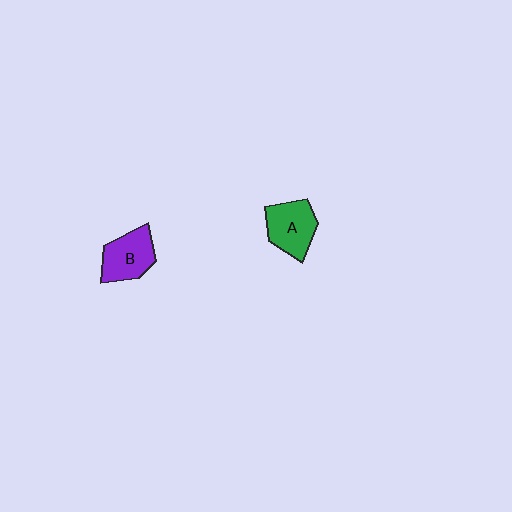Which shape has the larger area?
Shape A (green).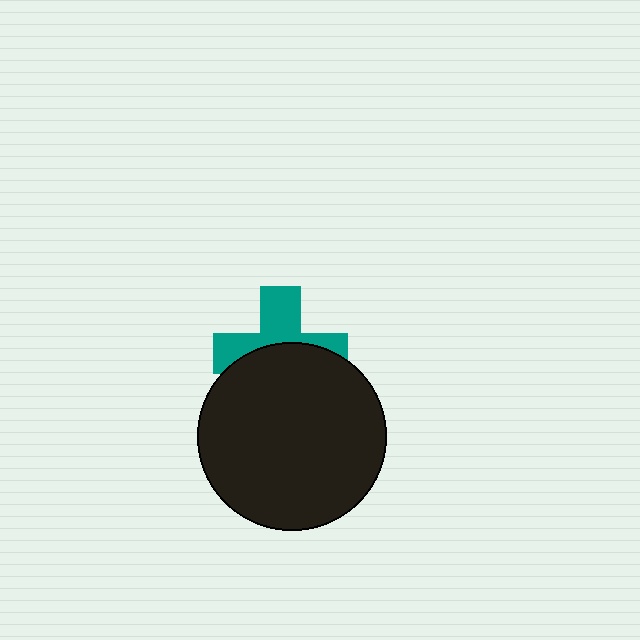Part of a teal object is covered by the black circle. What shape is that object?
It is a cross.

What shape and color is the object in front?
The object in front is a black circle.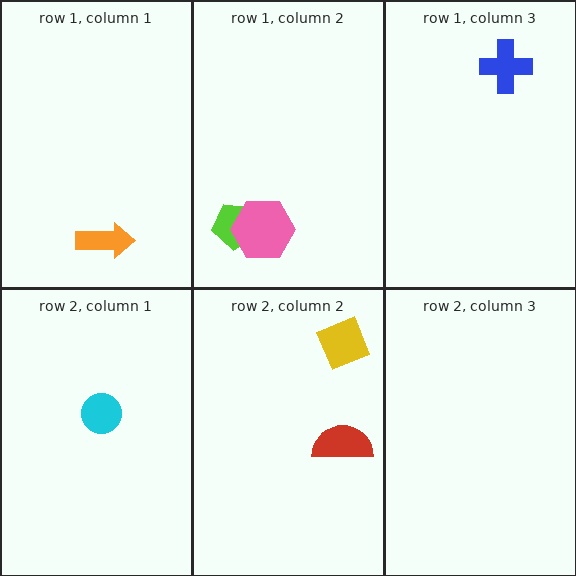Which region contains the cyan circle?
The row 2, column 1 region.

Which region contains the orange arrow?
The row 1, column 1 region.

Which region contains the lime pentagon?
The row 1, column 2 region.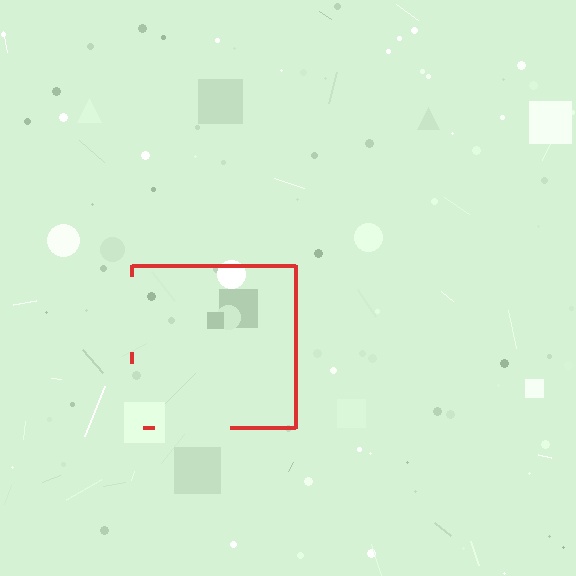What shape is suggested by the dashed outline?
The dashed outline suggests a square.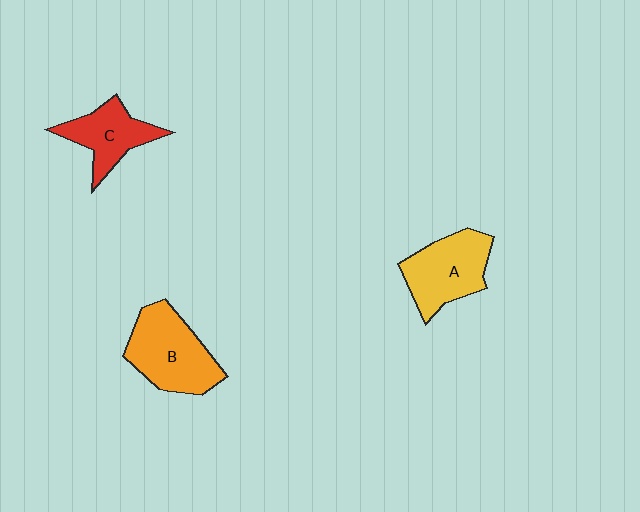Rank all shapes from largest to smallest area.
From largest to smallest: B (orange), A (yellow), C (red).